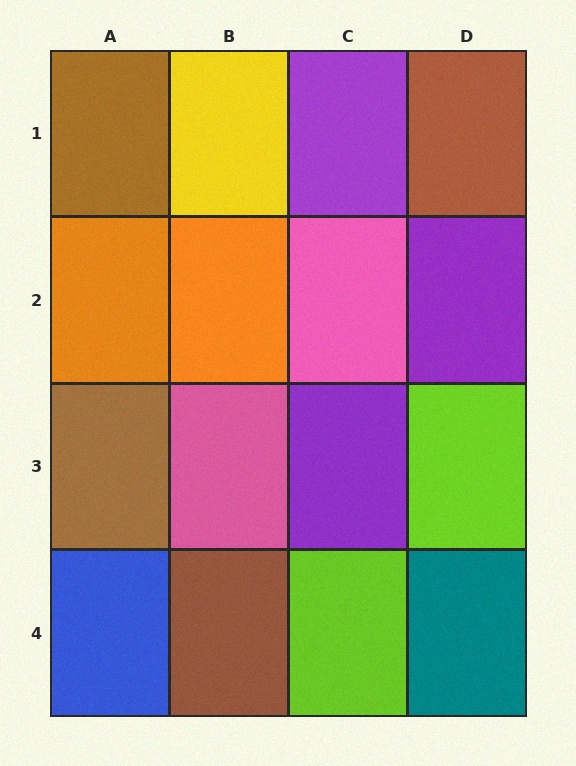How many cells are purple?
3 cells are purple.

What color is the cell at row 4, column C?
Lime.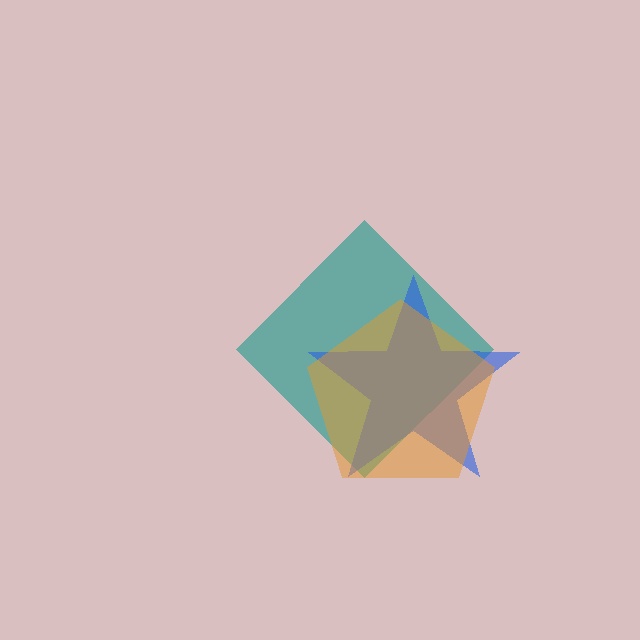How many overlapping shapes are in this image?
There are 3 overlapping shapes in the image.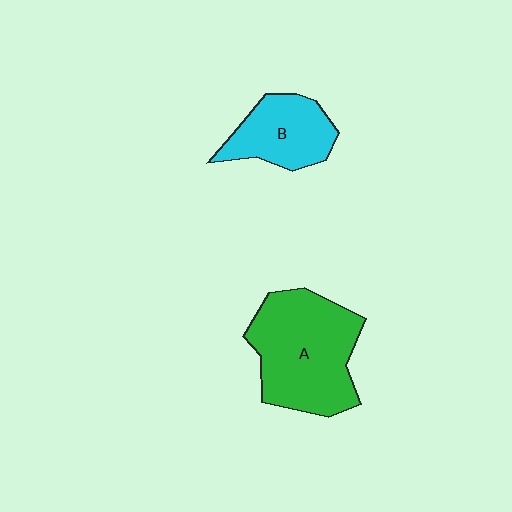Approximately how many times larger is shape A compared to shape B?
Approximately 1.8 times.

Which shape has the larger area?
Shape A (green).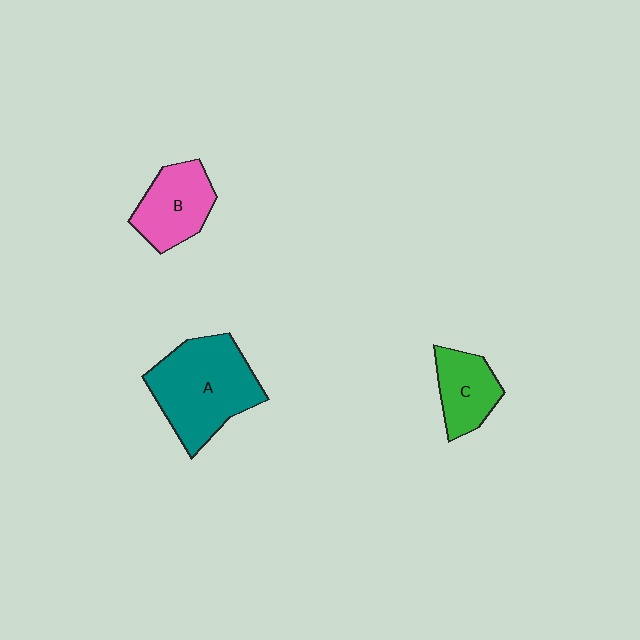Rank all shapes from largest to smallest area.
From largest to smallest: A (teal), B (pink), C (green).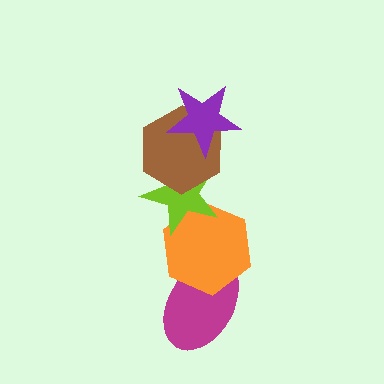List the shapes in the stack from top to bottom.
From top to bottom: the purple star, the brown hexagon, the lime star, the orange hexagon, the magenta ellipse.